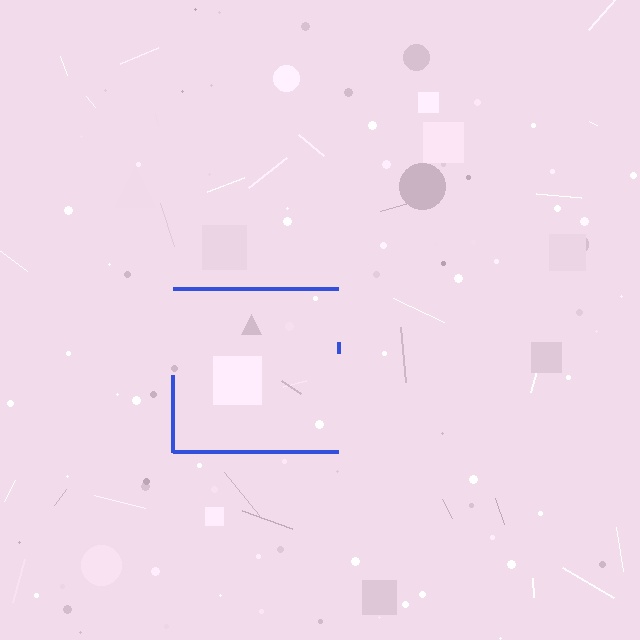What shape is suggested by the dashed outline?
The dashed outline suggests a square.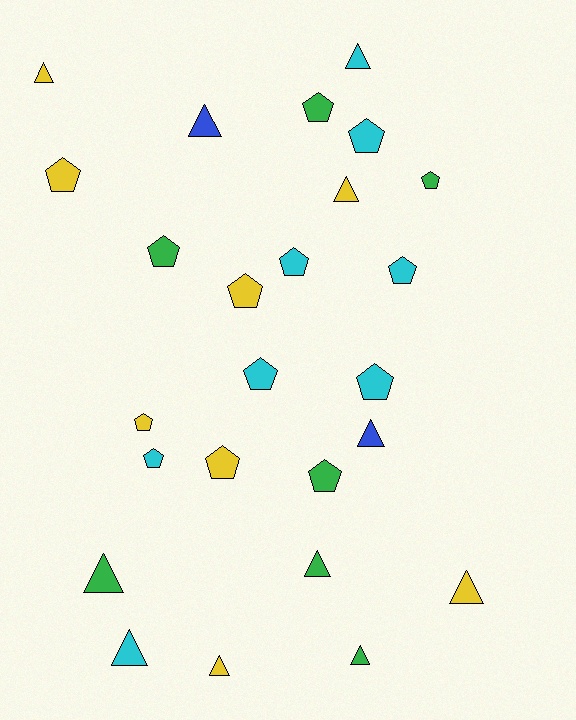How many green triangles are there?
There are 3 green triangles.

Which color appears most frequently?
Cyan, with 8 objects.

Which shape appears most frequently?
Pentagon, with 14 objects.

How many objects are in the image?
There are 25 objects.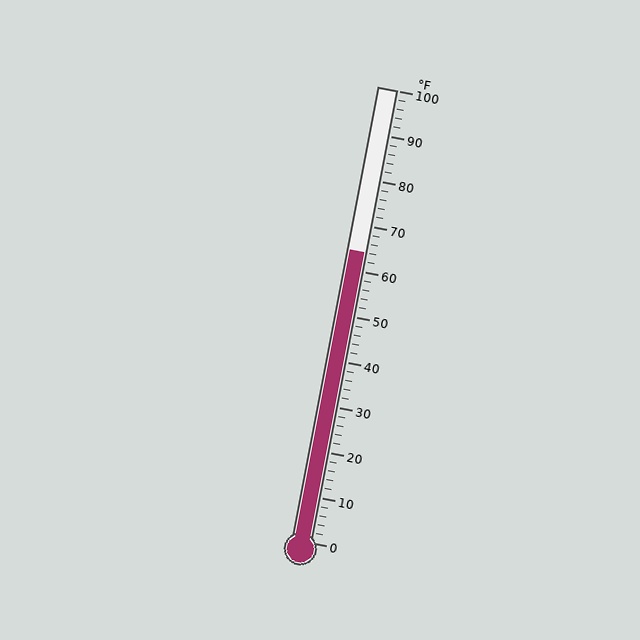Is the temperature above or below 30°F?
The temperature is above 30°F.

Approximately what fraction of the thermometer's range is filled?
The thermometer is filled to approximately 65% of its range.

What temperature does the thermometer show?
The thermometer shows approximately 64°F.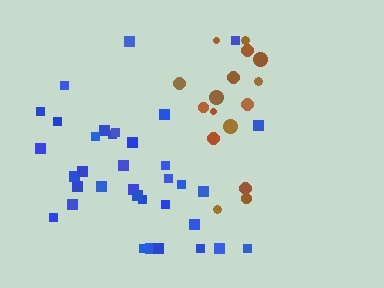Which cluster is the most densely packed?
Blue.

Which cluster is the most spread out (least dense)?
Brown.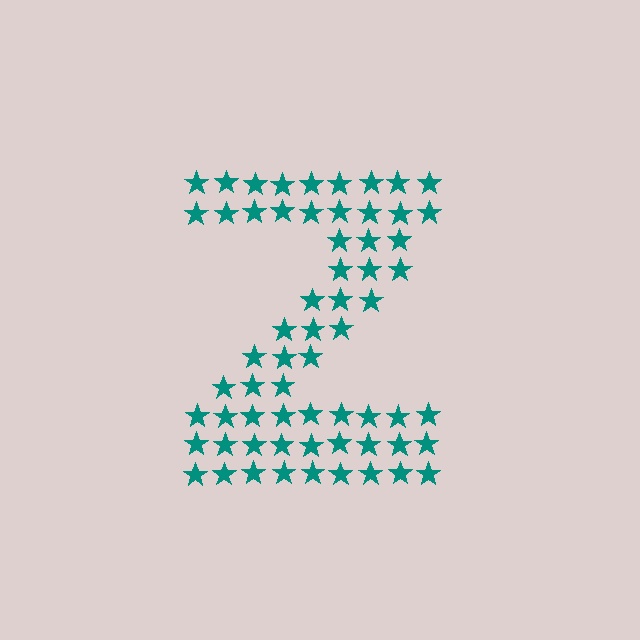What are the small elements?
The small elements are stars.